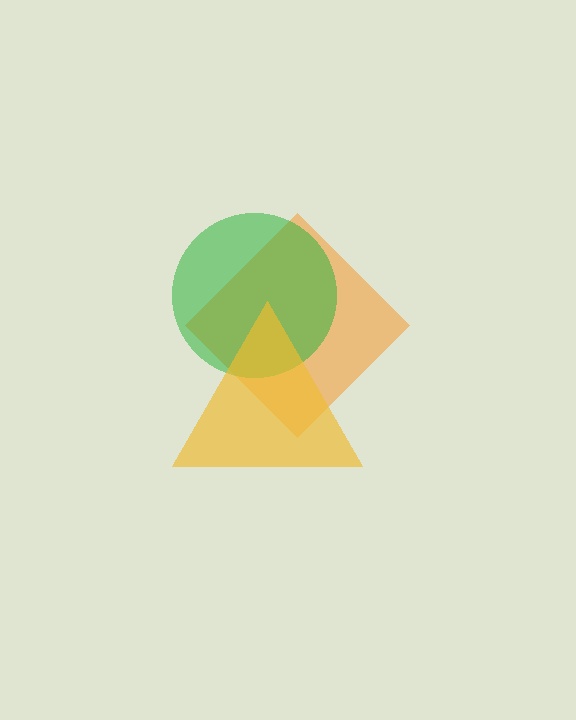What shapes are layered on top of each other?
The layered shapes are: an orange diamond, a green circle, a yellow triangle.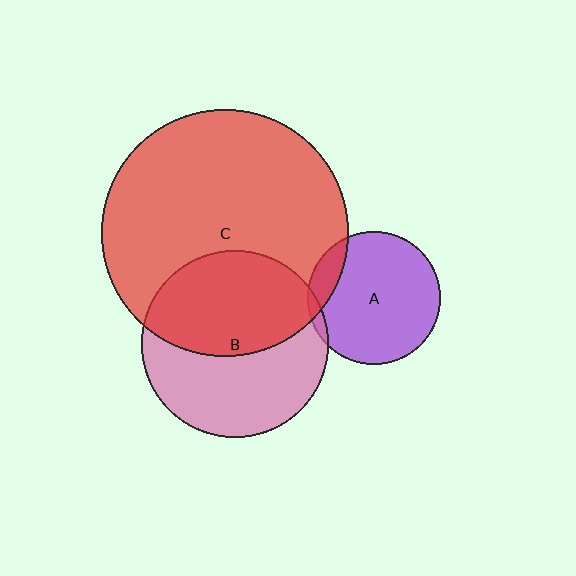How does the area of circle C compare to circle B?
Approximately 1.7 times.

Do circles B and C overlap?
Yes.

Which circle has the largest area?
Circle C (red).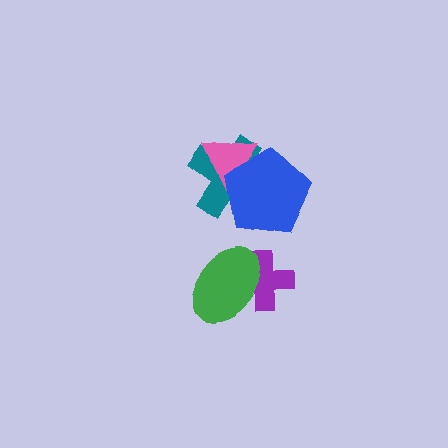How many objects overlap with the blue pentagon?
2 objects overlap with the blue pentagon.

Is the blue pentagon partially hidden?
No, no other shape covers it.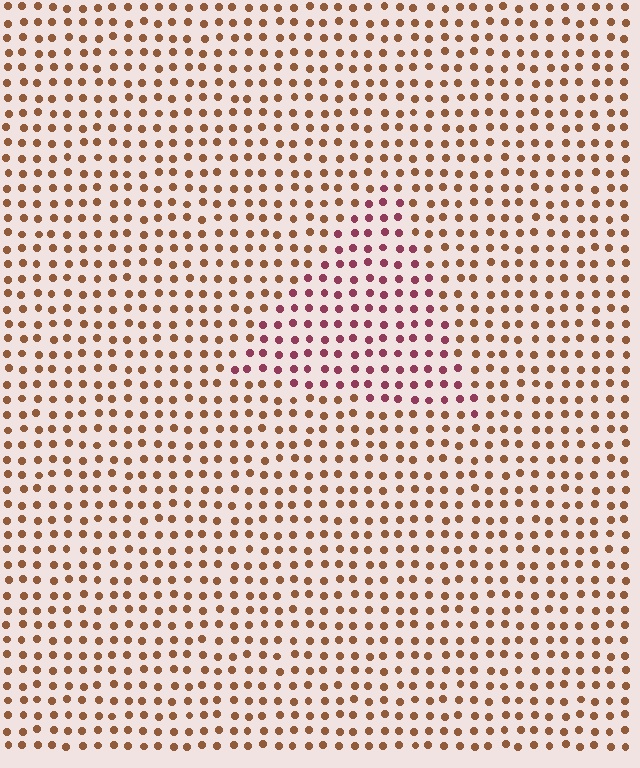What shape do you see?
I see a triangle.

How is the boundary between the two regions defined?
The boundary is defined purely by a slight shift in hue (about 44 degrees). Spacing, size, and orientation are identical on both sides.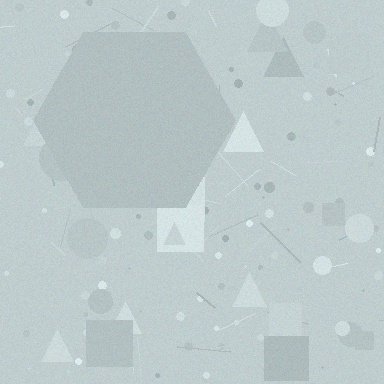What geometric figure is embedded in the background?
A hexagon is embedded in the background.